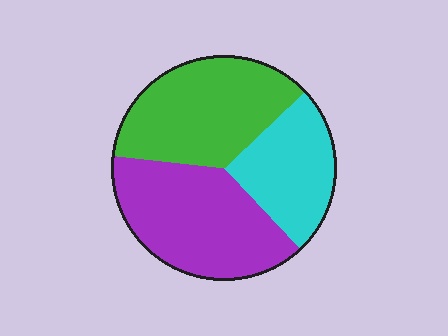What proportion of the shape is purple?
Purple covers about 40% of the shape.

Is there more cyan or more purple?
Purple.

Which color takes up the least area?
Cyan, at roughly 25%.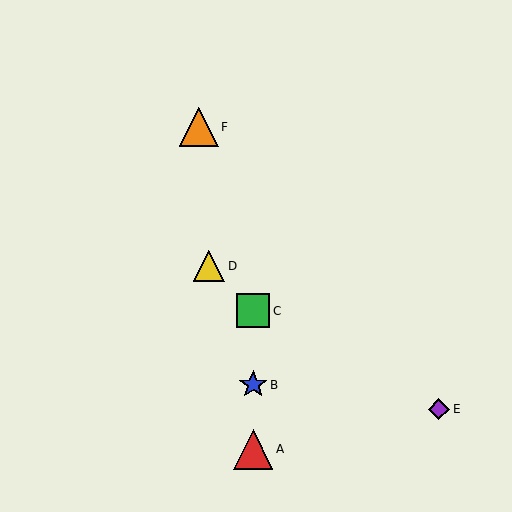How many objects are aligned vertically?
3 objects (A, B, C) are aligned vertically.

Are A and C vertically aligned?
Yes, both are at x≈253.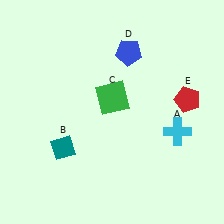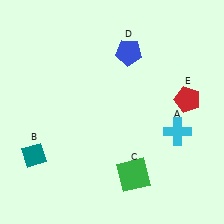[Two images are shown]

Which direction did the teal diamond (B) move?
The teal diamond (B) moved left.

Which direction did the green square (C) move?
The green square (C) moved down.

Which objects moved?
The objects that moved are: the teal diamond (B), the green square (C).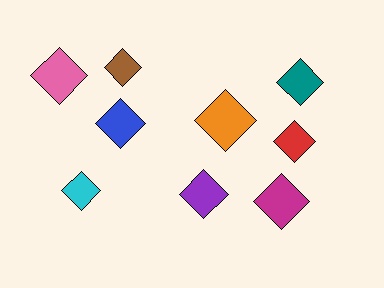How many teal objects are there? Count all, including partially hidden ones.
There is 1 teal object.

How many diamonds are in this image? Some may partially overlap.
There are 9 diamonds.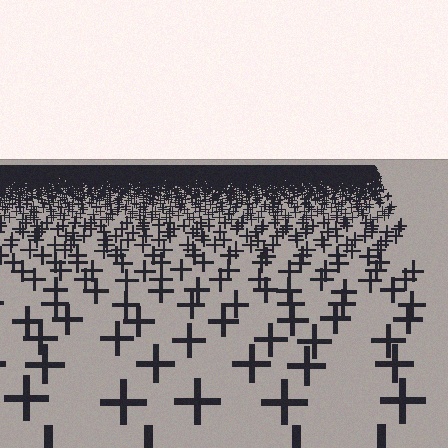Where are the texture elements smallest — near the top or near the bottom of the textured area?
Near the top.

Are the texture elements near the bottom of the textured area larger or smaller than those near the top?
Larger. Near the bottom, elements are closer to the viewer and appear at a bigger on-screen size.